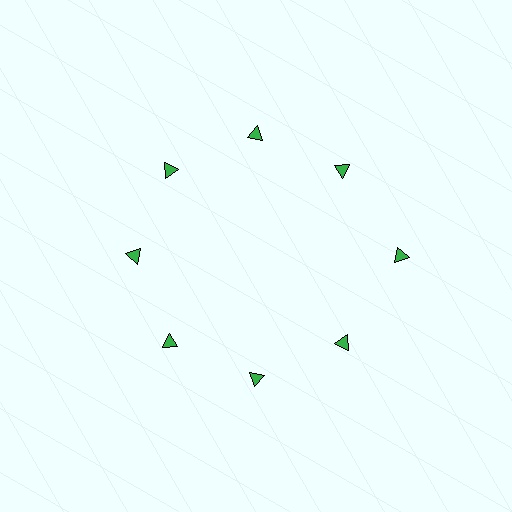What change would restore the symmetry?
The symmetry would be restored by moving it inward, back onto the ring so that all 8 triangles sit at equal angles and equal distance from the center.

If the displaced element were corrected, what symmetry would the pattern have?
It would have 8-fold rotational symmetry — the pattern would map onto itself every 45 degrees.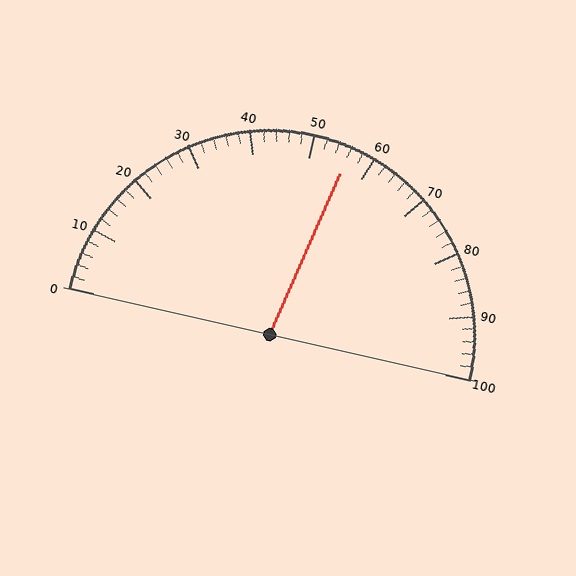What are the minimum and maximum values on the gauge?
The gauge ranges from 0 to 100.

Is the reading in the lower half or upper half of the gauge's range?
The reading is in the upper half of the range (0 to 100).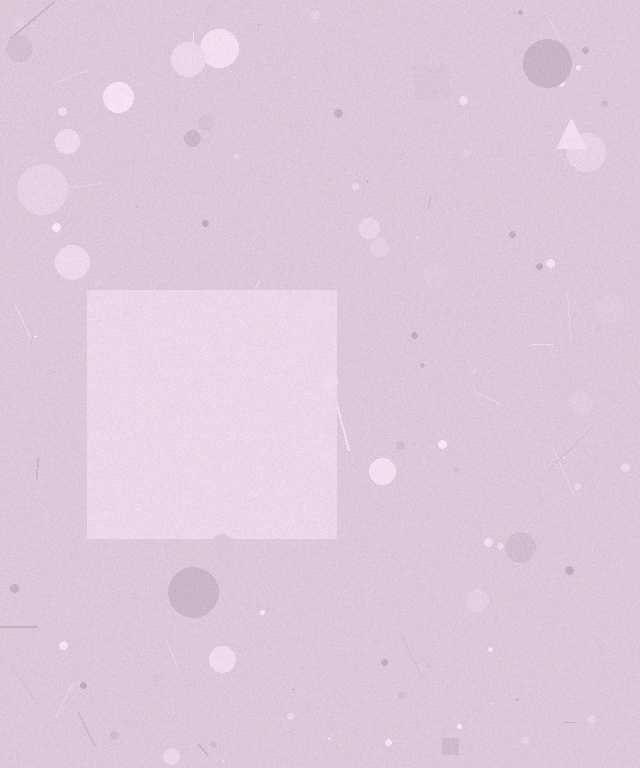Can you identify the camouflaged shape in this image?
The camouflaged shape is a square.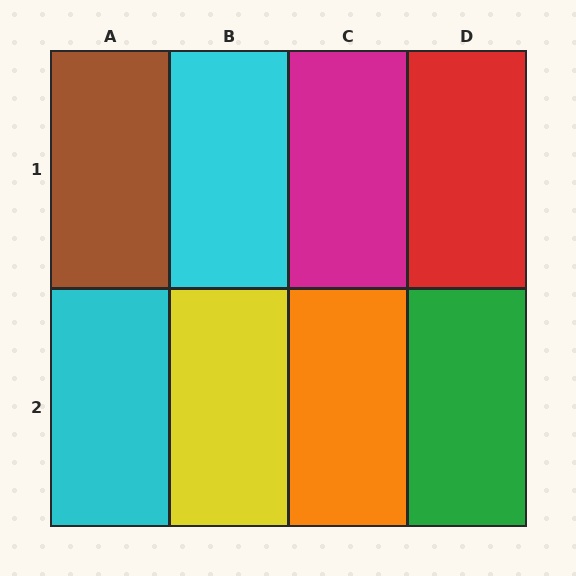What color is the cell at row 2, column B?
Yellow.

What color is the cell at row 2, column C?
Orange.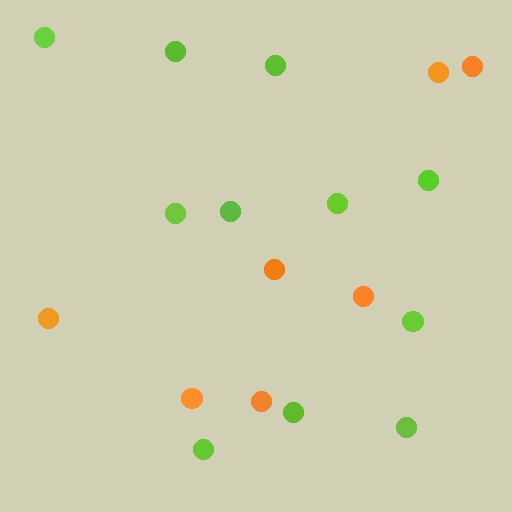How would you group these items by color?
There are 2 groups: one group of orange circles (7) and one group of lime circles (11).